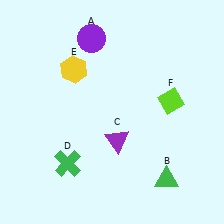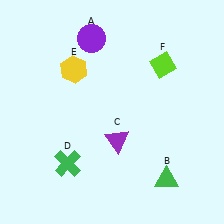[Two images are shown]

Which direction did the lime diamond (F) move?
The lime diamond (F) moved up.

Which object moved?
The lime diamond (F) moved up.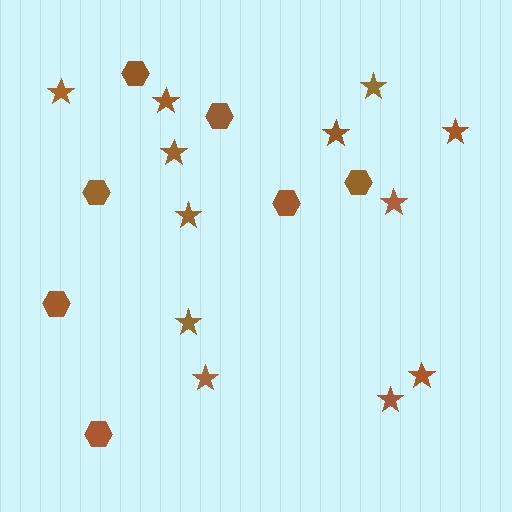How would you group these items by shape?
There are 2 groups: one group of stars (12) and one group of hexagons (7).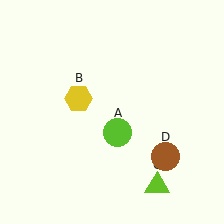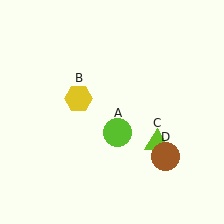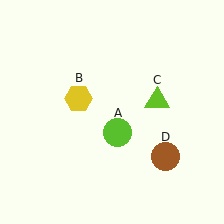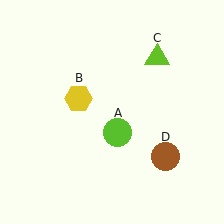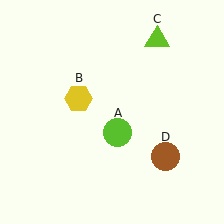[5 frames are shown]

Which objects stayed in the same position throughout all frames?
Lime circle (object A) and yellow hexagon (object B) and brown circle (object D) remained stationary.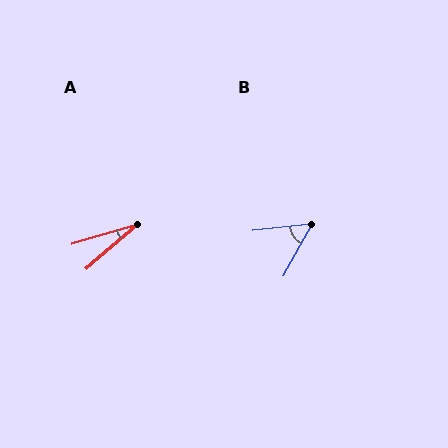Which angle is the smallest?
A, at approximately 24 degrees.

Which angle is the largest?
B, at approximately 55 degrees.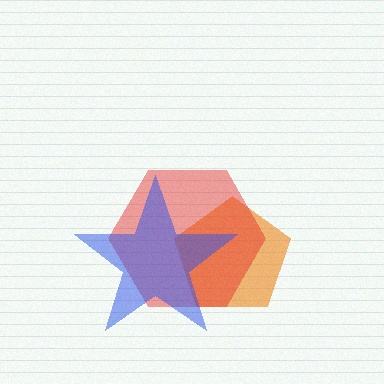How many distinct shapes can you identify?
There are 3 distinct shapes: an orange pentagon, a red hexagon, a blue star.